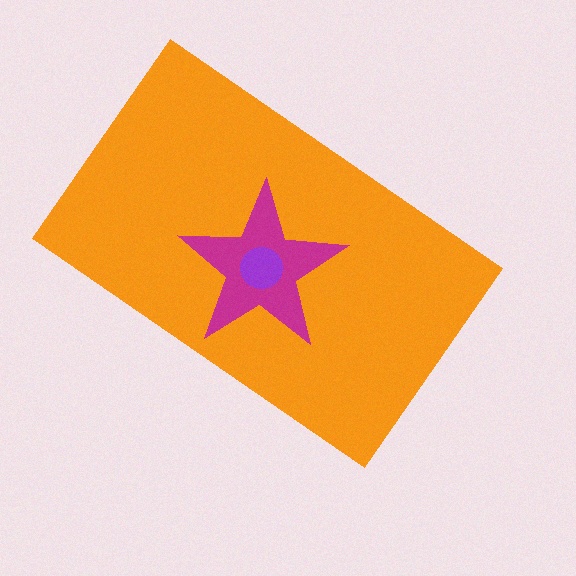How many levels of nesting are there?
3.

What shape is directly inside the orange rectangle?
The magenta star.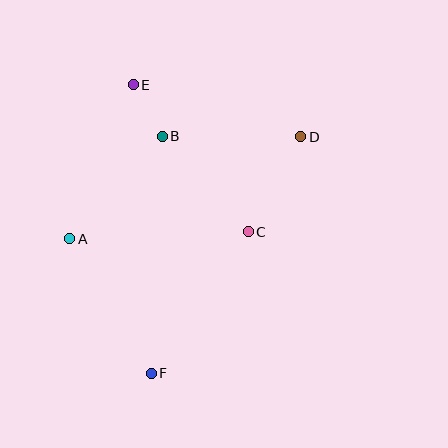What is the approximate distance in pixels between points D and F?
The distance between D and F is approximately 280 pixels.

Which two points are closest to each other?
Points B and E are closest to each other.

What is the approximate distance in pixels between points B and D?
The distance between B and D is approximately 139 pixels.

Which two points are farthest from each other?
Points E and F are farthest from each other.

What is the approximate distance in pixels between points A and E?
The distance between A and E is approximately 167 pixels.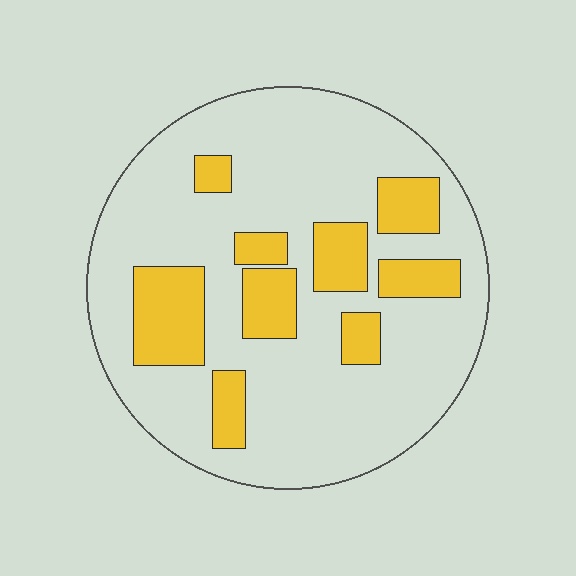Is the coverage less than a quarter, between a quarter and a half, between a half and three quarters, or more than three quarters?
Less than a quarter.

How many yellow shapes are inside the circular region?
9.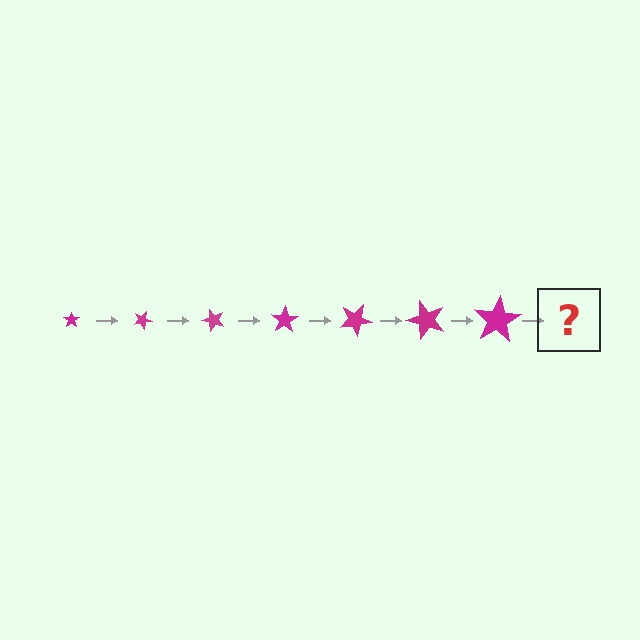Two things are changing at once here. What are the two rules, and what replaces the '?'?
The two rules are that the star grows larger each step and it rotates 25 degrees each step. The '?' should be a star, larger than the previous one and rotated 175 degrees from the start.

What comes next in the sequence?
The next element should be a star, larger than the previous one and rotated 175 degrees from the start.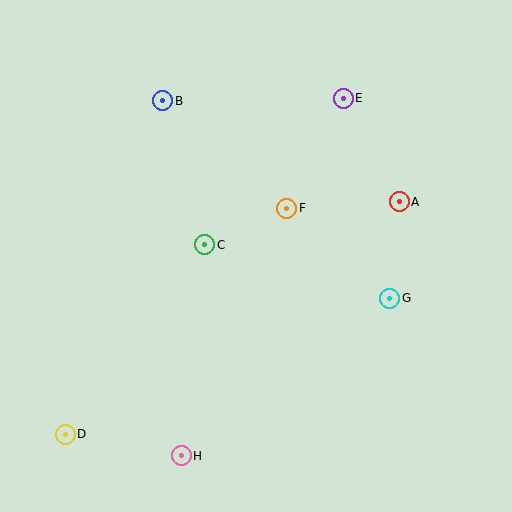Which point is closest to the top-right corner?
Point E is closest to the top-right corner.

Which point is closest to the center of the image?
Point C at (205, 245) is closest to the center.